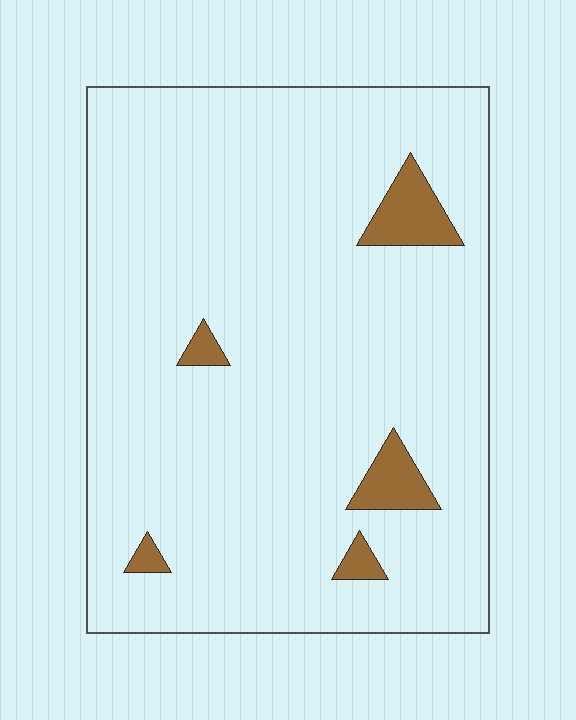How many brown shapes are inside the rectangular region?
5.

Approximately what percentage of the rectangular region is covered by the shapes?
Approximately 5%.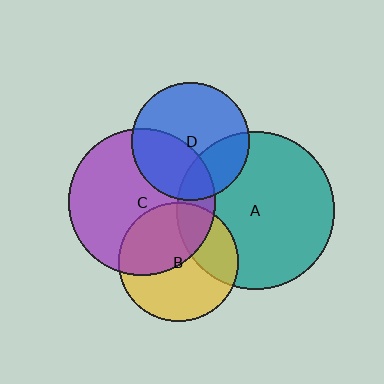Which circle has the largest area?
Circle A (teal).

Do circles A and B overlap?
Yes.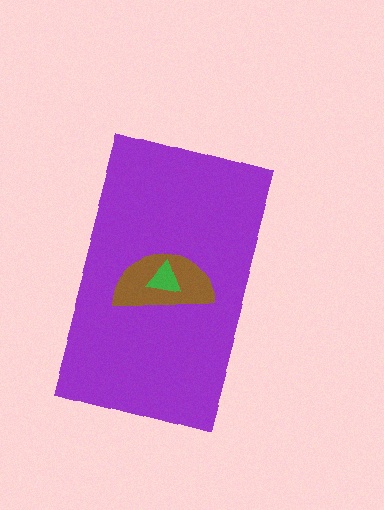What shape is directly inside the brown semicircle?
The green triangle.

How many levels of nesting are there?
3.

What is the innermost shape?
The green triangle.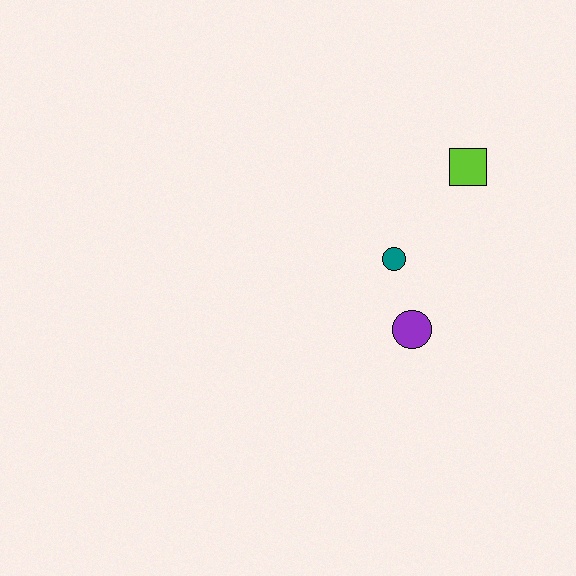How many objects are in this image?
There are 3 objects.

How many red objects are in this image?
There are no red objects.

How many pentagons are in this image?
There are no pentagons.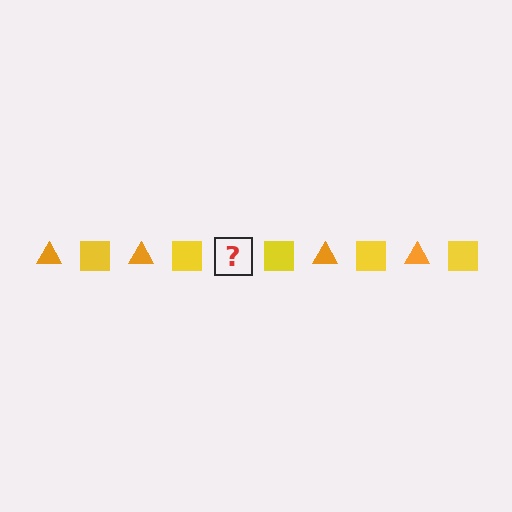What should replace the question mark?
The question mark should be replaced with an orange triangle.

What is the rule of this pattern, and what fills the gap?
The rule is that the pattern alternates between orange triangle and yellow square. The gap should be filled with an orange triangle.